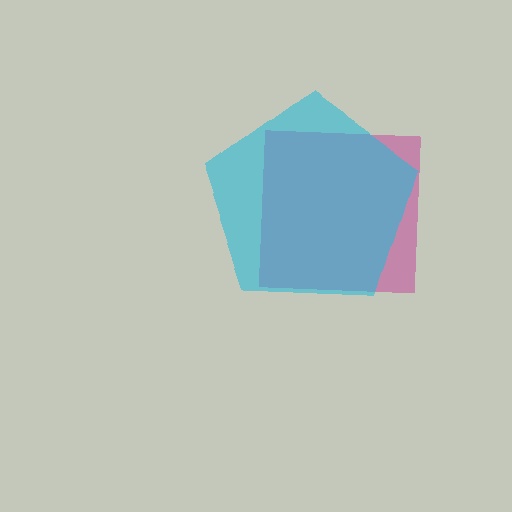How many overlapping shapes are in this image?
There are 2 overlapping shapes in the image.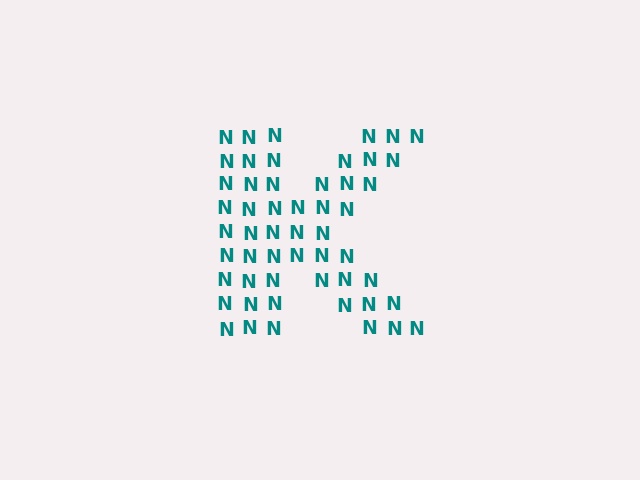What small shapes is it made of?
It is made of small letter N's.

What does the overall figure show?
The overall figure shows the letter K.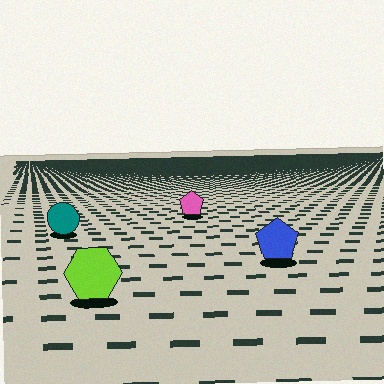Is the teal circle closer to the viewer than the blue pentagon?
No. The blue pentagon is closer — you can tell from the texture gradient: the ground texture is coarser near it.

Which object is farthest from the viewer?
The pink pentagon is farthest from the viewer. It appears smaller and the ground texture around it is denser.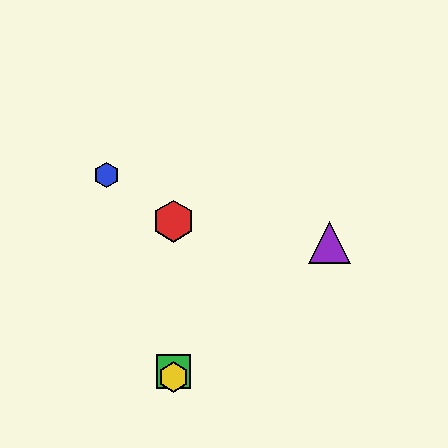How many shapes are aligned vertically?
3 shapes (the red hexagon, the green square, the yellow hexagon) are aligned vertically.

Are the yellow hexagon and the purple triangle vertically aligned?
No, the yellow hexagon is at x≈173 and the purple triangle is at x≈330.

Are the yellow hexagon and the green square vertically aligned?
Yes, both are at x≈173.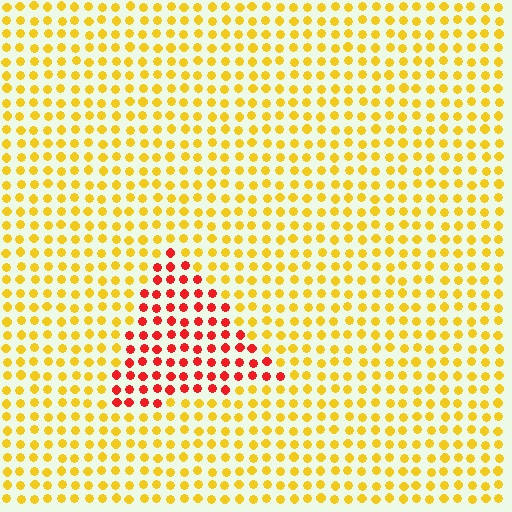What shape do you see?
I see a triangle.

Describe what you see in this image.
The image is filled with small yellow elements in a uniform arrangement. A triangle-shaped region is visible where the elements are tinted to a slightly different hue, forming a subtle color boundary.